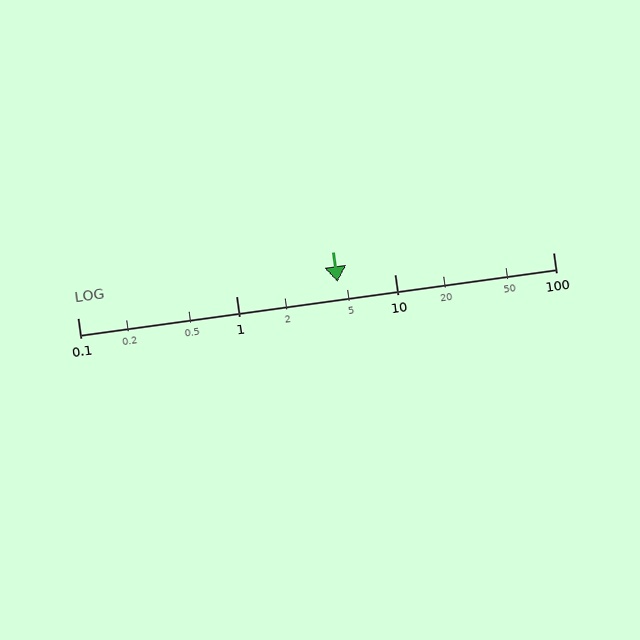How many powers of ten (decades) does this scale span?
The scale spans 3 decades, from 0.1 to 100.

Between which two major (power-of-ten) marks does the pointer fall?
The pointer is between 1 and 10.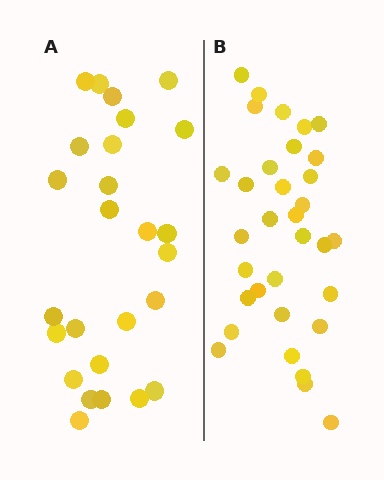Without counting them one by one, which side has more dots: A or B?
Region B (the right region) has more dots.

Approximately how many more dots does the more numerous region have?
Region B has roughly 8 or so more dots than region A.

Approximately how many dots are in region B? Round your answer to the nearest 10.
About 30 dots. (The exact count is 33, which rounds to 30.)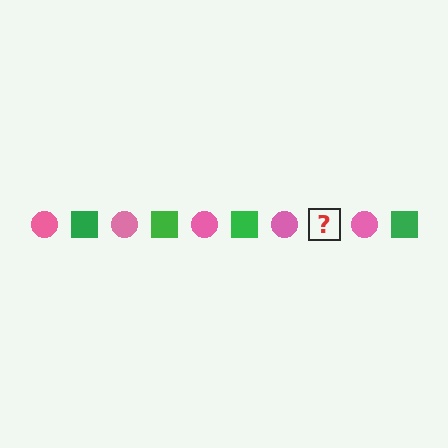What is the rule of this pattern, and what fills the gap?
The rule is that the pattern alternates between pink circle and green square. The gap should be filled with a green square.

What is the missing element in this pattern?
The missing element is a green square.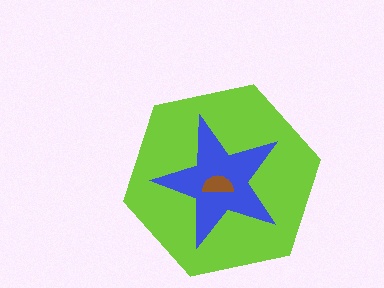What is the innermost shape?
The brown semicircle.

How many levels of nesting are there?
3.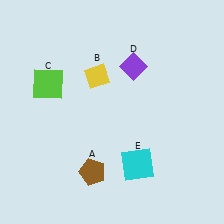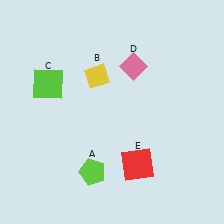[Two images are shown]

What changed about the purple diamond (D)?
In Image 1, D is purple. In Image 2, it changed to pink.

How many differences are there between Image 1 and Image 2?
There are 3 differences between the two images.